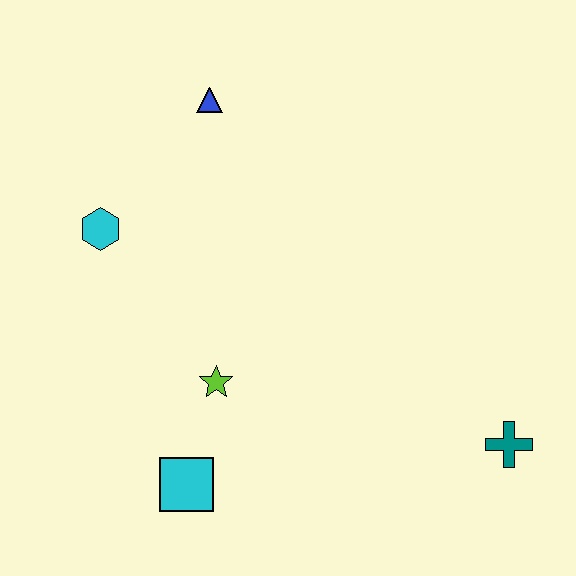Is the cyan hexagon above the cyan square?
Yes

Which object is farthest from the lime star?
The teal cross is farthest from the lime star.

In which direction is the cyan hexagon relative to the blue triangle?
The cyan hexagon is below the blue triangle.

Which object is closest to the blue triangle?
The cyan hexagon is closest to the blue triangle.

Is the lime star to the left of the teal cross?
Yes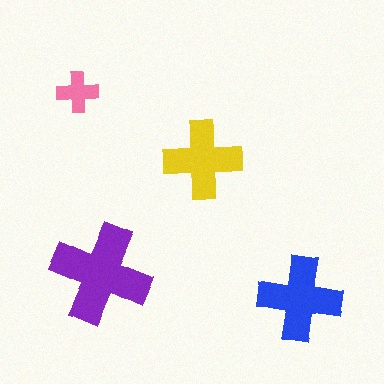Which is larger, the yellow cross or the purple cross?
The purple one.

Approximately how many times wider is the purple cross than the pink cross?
About 2.5 times wider.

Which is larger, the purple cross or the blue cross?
The purple one.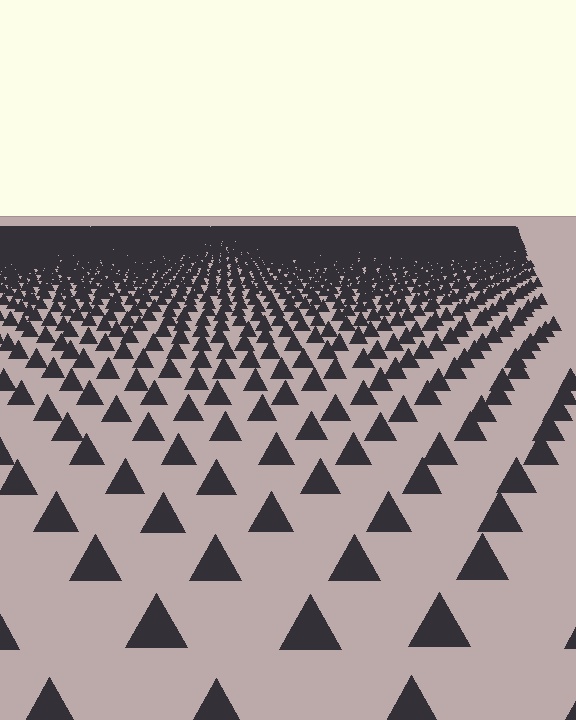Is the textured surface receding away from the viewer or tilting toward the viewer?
The surface is receding away from the viewer. Texture elements get smaller and denser toward the top.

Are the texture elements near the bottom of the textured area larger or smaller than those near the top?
Larger. Near the bottom, elements are closer to the viewer and appear at a bigger on-screen size.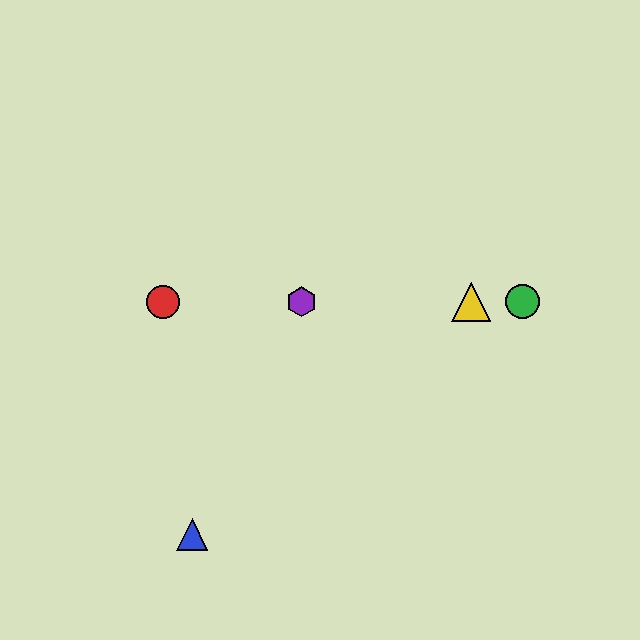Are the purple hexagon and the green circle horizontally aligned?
Yes, both are at y≈302.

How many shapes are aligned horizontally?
4 shapes (the red circle, the green circle, the yellow triangle, the purple hexagon) are aligned horizontally.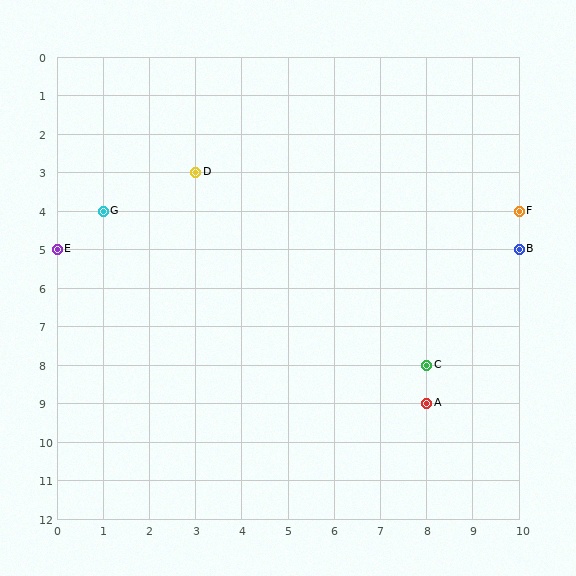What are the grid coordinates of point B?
Point B is at grid coordinates (10, 5).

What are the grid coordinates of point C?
Point C is at grid coordinates (8, 8).